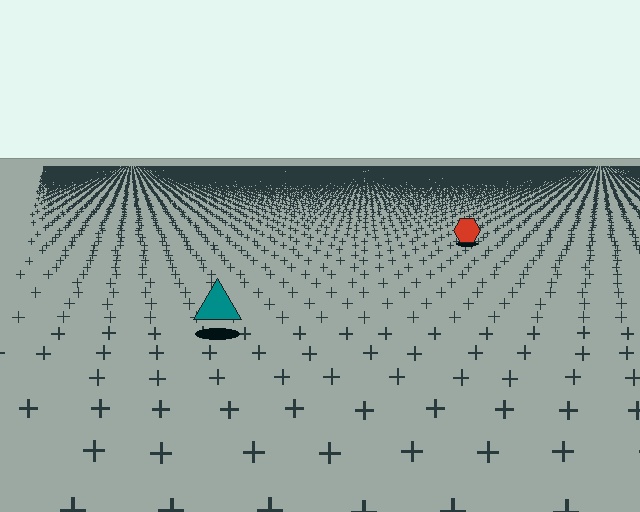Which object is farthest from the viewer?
The red hexagon is farthest from the viewer. It appears smaller and the ground texture around it is denser.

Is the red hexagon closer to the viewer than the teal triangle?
No. The teal triangle is closer — you can tell from the texture gradient: the ground texture is coarser near it.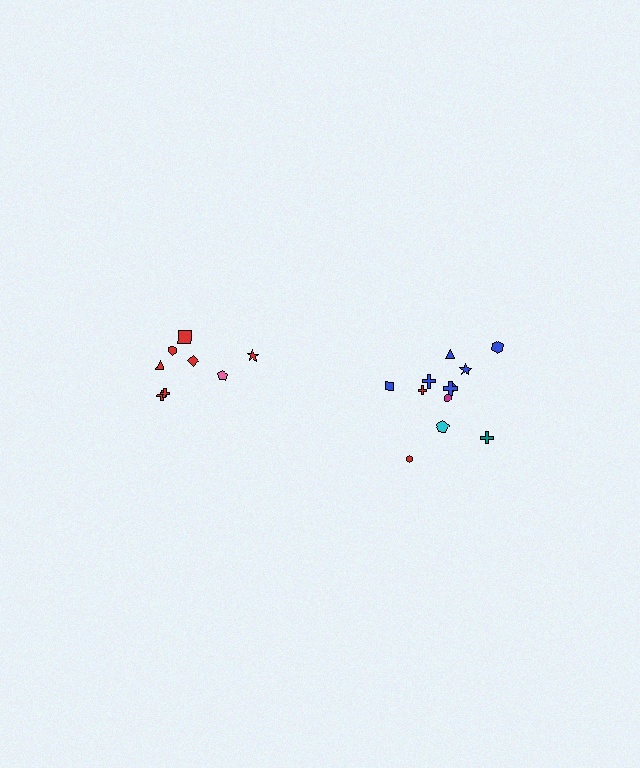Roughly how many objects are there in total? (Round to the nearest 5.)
Roughly 20 objects in total.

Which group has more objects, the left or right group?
The right group.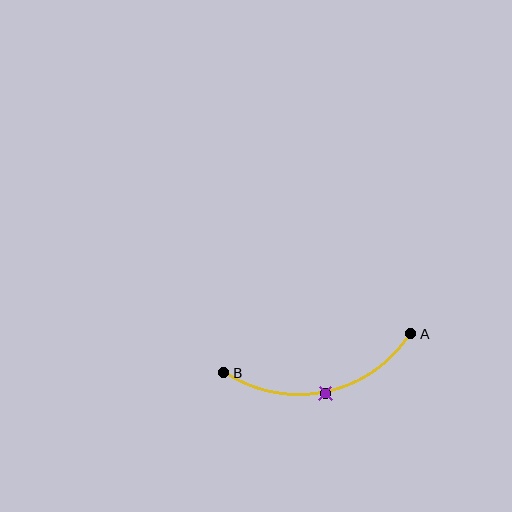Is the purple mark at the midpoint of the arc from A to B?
Yes. The purple mark lies on the arc at equal arc-length from both A and B — it is the arc midpoint.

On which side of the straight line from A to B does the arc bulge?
The arc bulges below the straight line connecting A and B.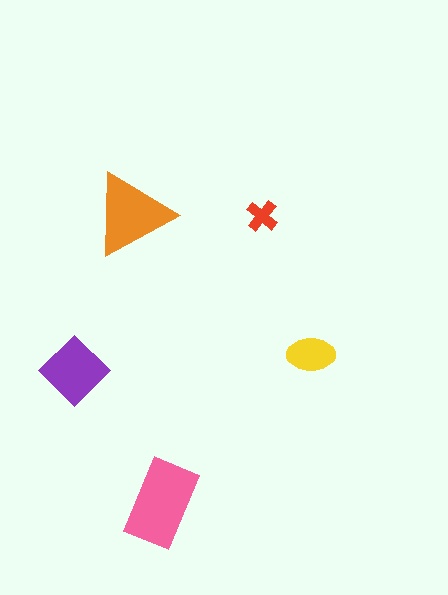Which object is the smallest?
The red cross.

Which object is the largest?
The pink rectangle.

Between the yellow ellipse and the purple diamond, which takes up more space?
The purple diamond.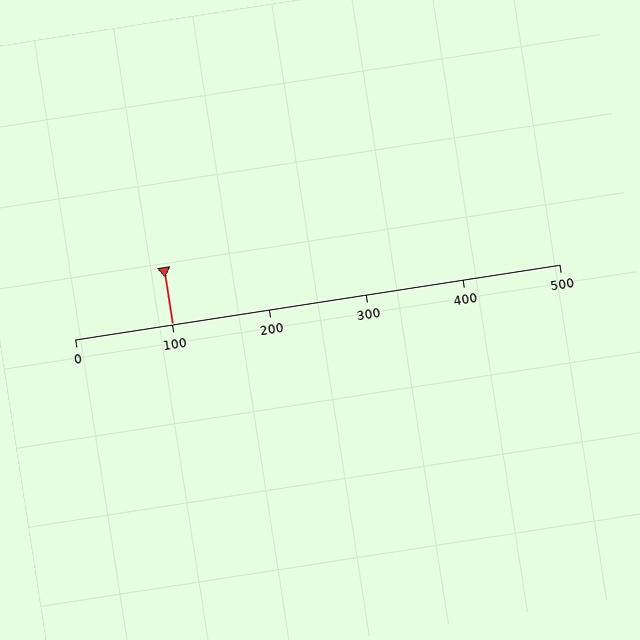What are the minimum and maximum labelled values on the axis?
The axis runs from 0 to 500.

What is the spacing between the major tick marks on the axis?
The major ticks are spaced 100 apart.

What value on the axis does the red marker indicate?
The marker indicates approximately 100.